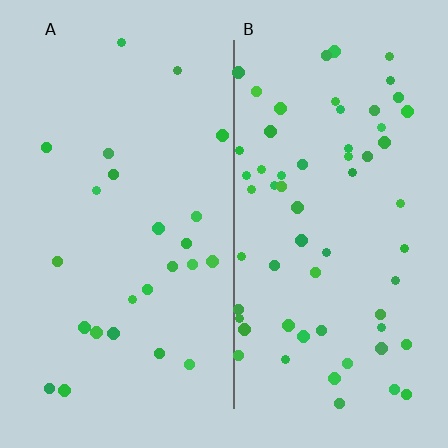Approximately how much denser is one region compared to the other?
Approximately 2.5× — region B over region A.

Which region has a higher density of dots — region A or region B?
B (the right).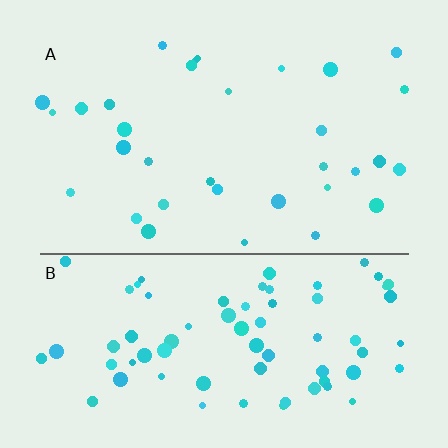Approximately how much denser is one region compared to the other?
Approximately 2.3× — region B over region A.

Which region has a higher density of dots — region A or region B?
B (the bottom).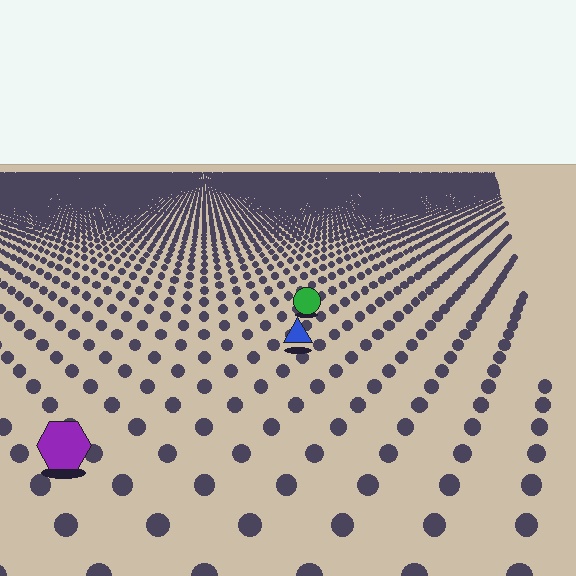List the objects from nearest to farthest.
From nearest to farthest: the purple hexagon, the blue triangle, the green circle.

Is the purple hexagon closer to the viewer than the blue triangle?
Yes. The purple hexagon is closer — you can tell from the texture gradient: the ground texture is coarser near it.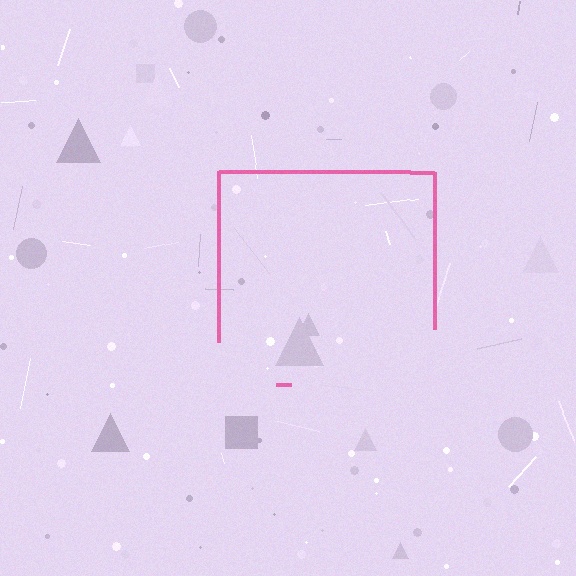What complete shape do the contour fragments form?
The contour fragments form a square.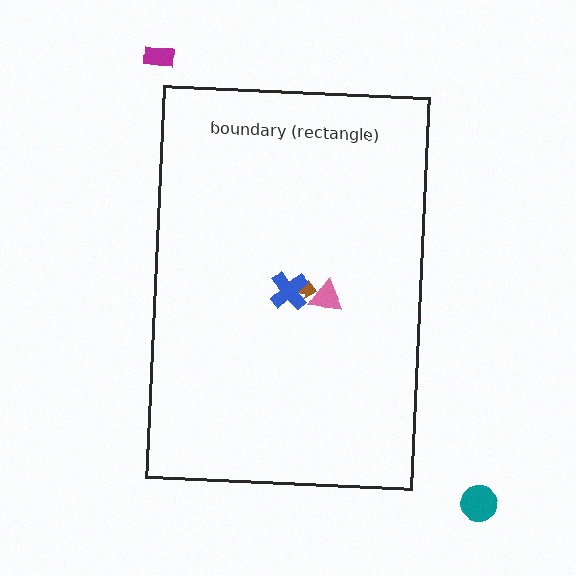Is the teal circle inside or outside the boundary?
Outside.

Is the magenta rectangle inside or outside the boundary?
Outside.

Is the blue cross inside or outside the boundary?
Inside.